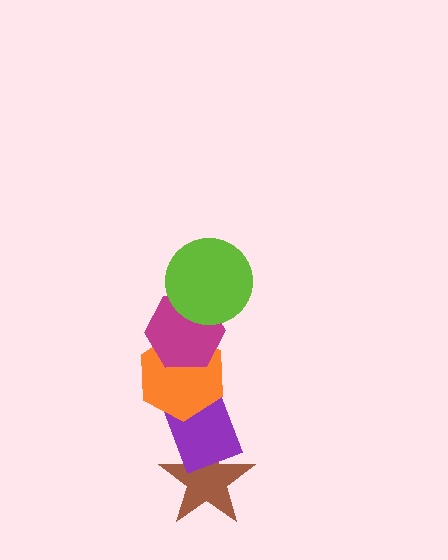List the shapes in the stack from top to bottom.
From top to bottom: the lime circle, the magenta hexagon, the orange hexagon, the purple rectangle, the brown star.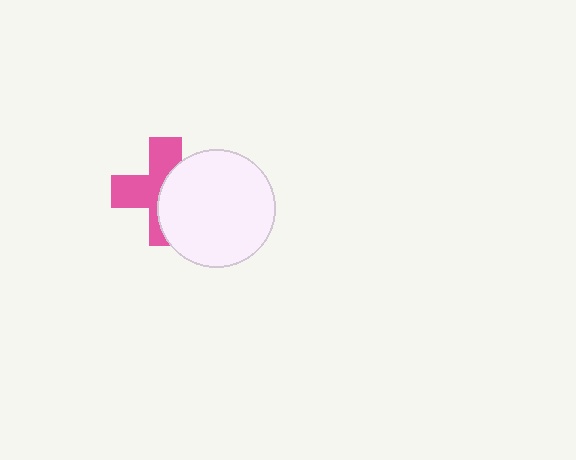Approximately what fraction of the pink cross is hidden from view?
Roughly 47% of the pink cross is hidden behind the white circle.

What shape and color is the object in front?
The object in front is a white circle.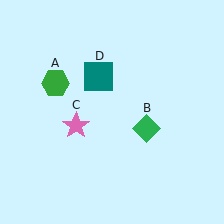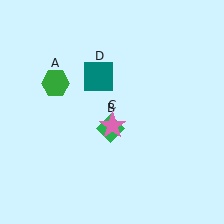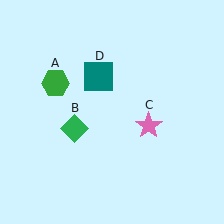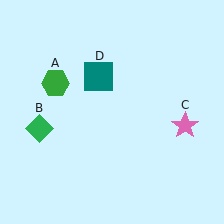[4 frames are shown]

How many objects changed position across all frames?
2 objects changed position: green diamond (object B), pink star (object C).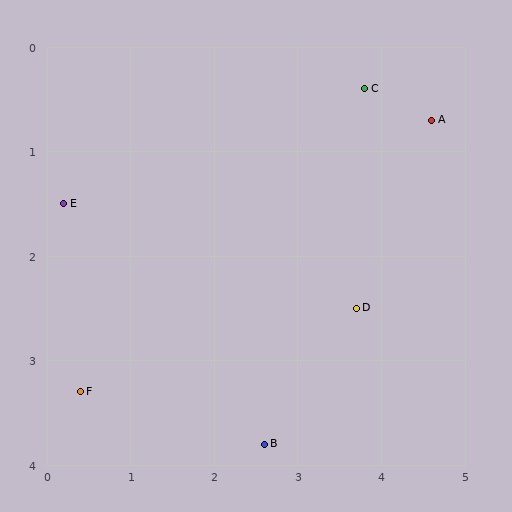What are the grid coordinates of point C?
Point C is at approximately (3.8, 0.4).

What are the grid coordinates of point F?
Point F is at approximately (0.4, 3.3).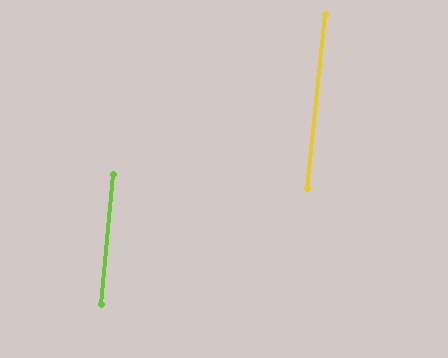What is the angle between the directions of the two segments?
Approximately 0 degrees.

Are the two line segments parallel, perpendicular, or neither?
Parallel — their directions differ by only 0.5°.